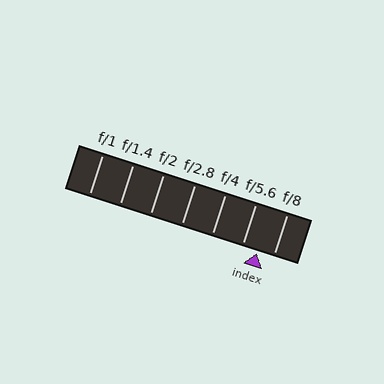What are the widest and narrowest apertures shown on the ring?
The widest aperture shown is f/1 and the narrowest is f/8.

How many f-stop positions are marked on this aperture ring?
There are 7 f-stop positions marked.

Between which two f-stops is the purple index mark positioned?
The index mark is between f/5.6 and f/8.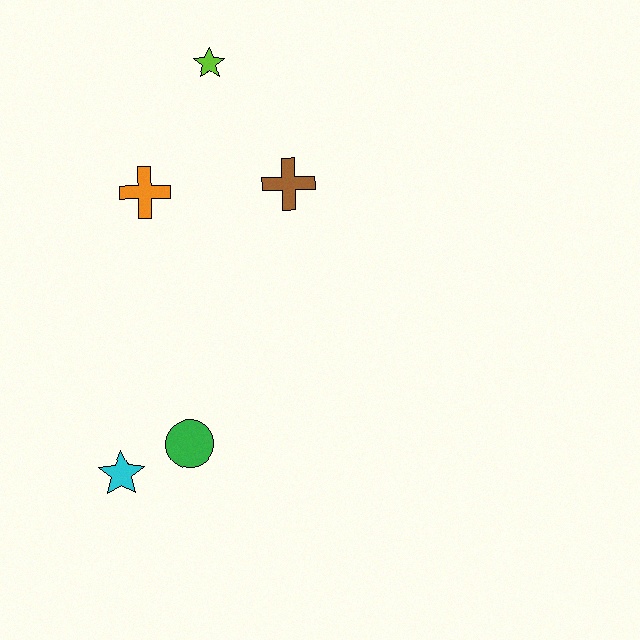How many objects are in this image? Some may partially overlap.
There are 5 objects.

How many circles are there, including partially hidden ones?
There is 1 circle.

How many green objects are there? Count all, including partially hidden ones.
There is 1 green object.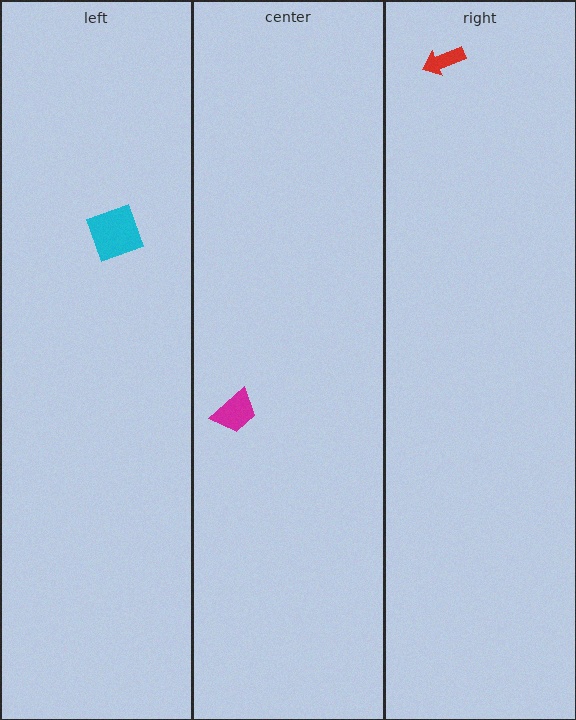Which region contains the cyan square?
The left region.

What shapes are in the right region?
The red arrow.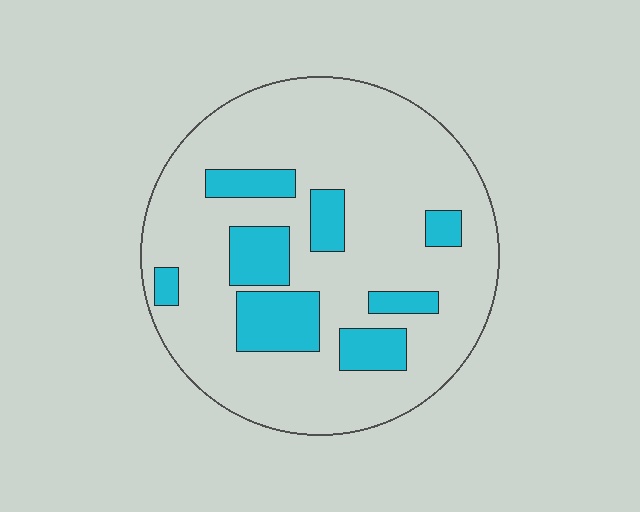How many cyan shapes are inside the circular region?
8.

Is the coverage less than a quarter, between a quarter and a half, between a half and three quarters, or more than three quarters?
Less than a quarter.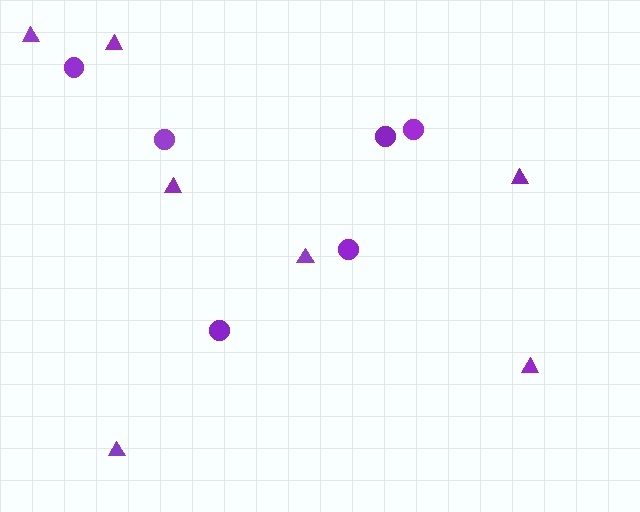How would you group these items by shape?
There are 2 groups: one group of triangles (7) and one group of circles (6).